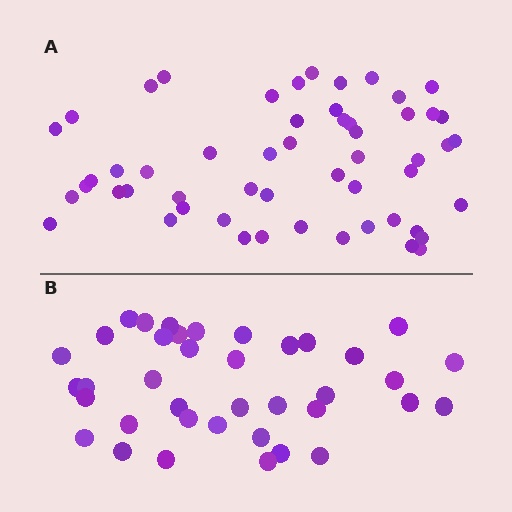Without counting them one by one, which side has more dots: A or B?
Region A (the top region) has more dots.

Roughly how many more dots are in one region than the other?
Region A has approximately 15 more dots than region B.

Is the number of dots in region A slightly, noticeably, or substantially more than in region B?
Region A has noticeably more, but not dramatically so. The ratio is roughly 1.4 to 1.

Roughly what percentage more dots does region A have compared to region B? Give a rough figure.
About 40% more.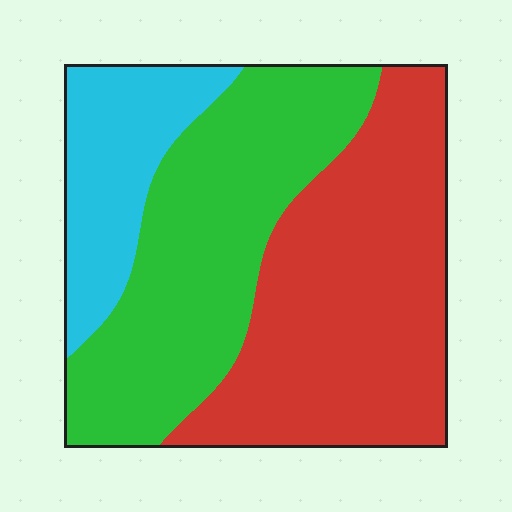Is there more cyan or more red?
Red.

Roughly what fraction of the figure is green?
Green covers about 40% of the figure.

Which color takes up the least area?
Cyan, at roughly 20%.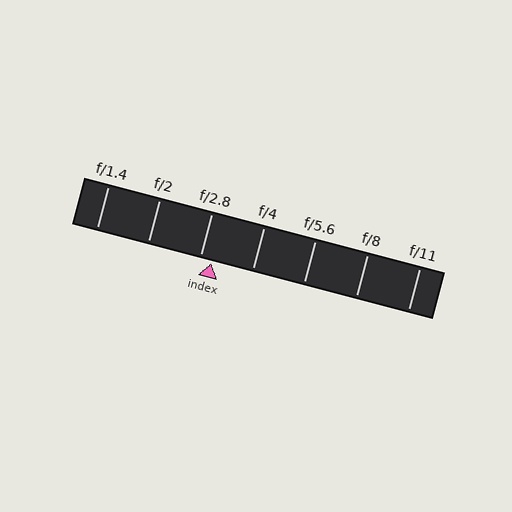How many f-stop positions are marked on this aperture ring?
There are 7 f-stop positions marked.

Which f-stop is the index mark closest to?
The index mark is closest to f/2.8.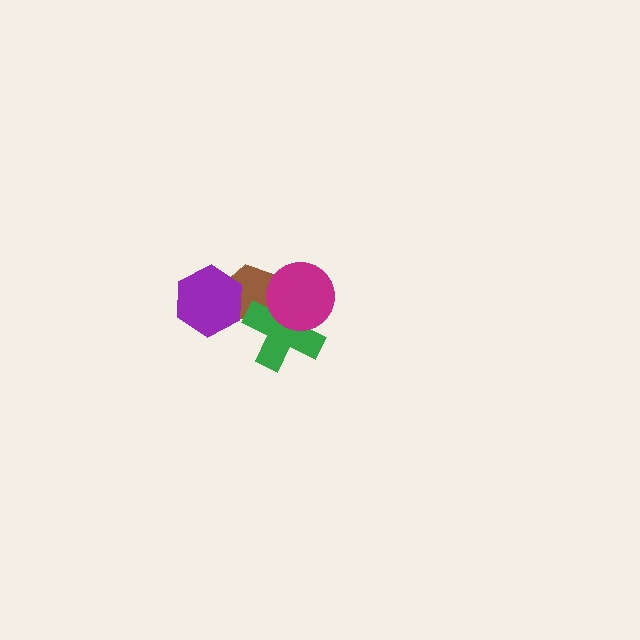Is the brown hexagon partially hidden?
Yes, it is partially covered by another shape.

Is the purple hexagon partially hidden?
No, no other shape covers it.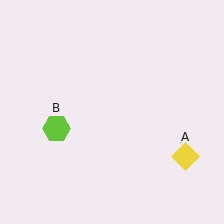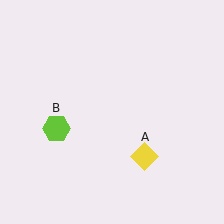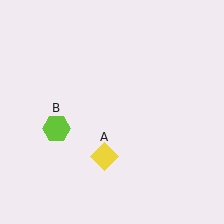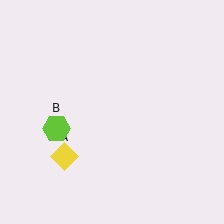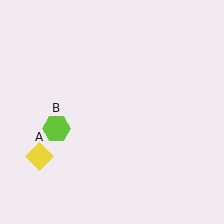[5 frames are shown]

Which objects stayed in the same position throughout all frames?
Lime hexagon (object B) remained stationary.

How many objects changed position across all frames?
1 object changed position: yellow diamond (object A).